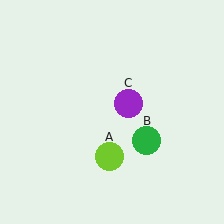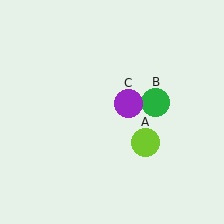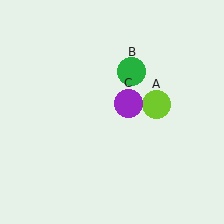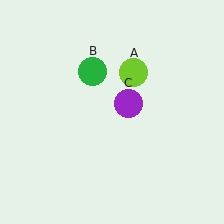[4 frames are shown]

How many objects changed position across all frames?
2 objects changed position: lime circle (object A), green circle (object B).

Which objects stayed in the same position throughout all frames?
Purple circle (object C) remained stationary.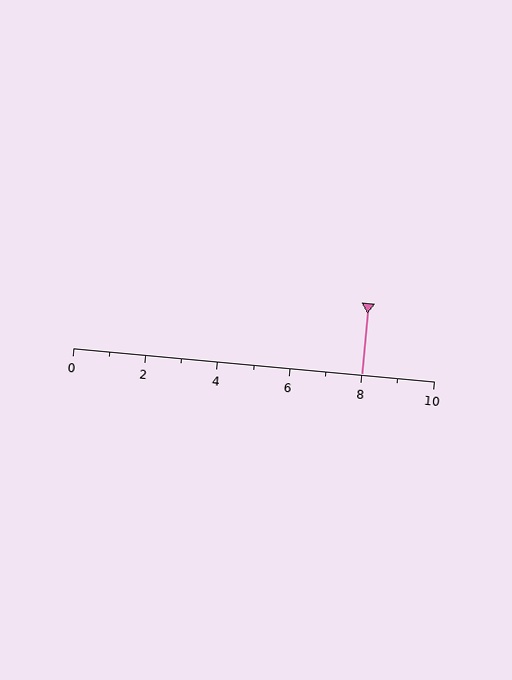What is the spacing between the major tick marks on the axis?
The major ticks are spaced 2 apart.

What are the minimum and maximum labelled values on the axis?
The axis runs from 0 to 10.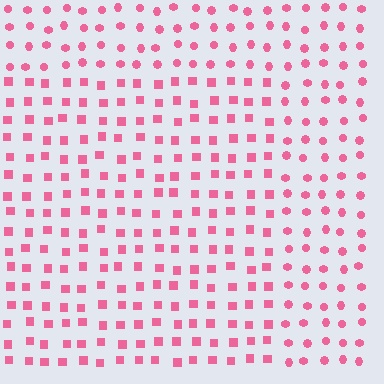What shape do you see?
I see a rectangle.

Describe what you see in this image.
The image is filled with small pink elements arranged in a uniform grid. A rectangle-shaped region contains squares, while the surrounding area contains circles. The boundary is defined purely by the change in element shape.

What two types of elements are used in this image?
The image uses squares inside the rectangle region and circles outside it.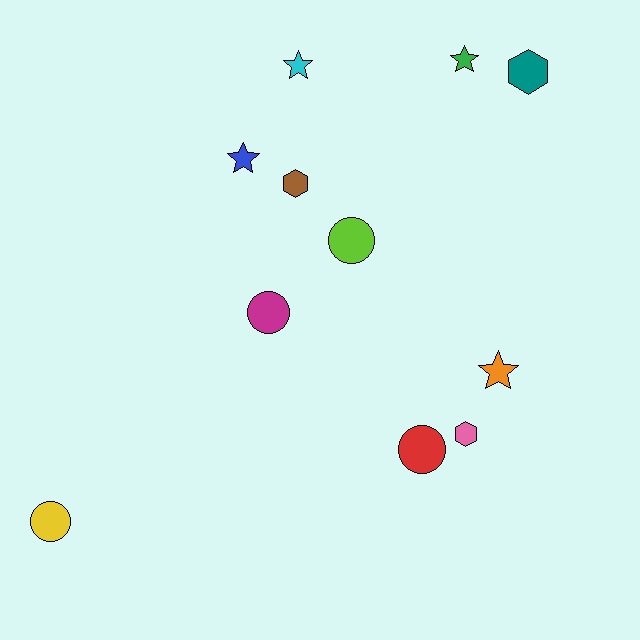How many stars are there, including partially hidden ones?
There are 4 stars.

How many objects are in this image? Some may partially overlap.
There are 11 objects.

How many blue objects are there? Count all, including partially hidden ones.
There is 1 blue object.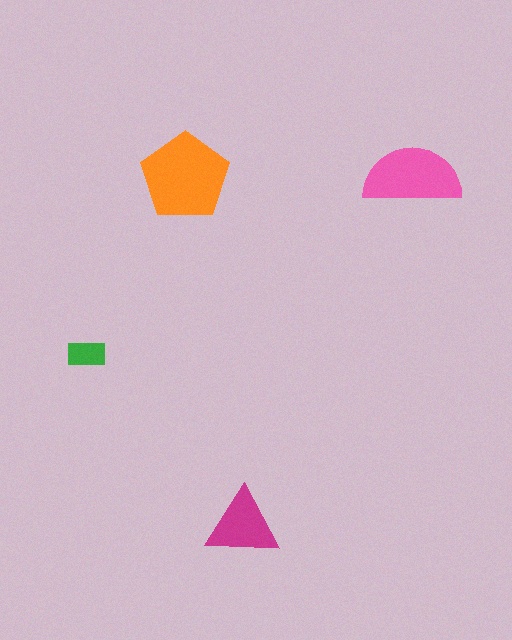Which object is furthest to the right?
The pink semicircle is rightmost.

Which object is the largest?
The orange pentagon.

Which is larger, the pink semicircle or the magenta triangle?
The pink semicircle.